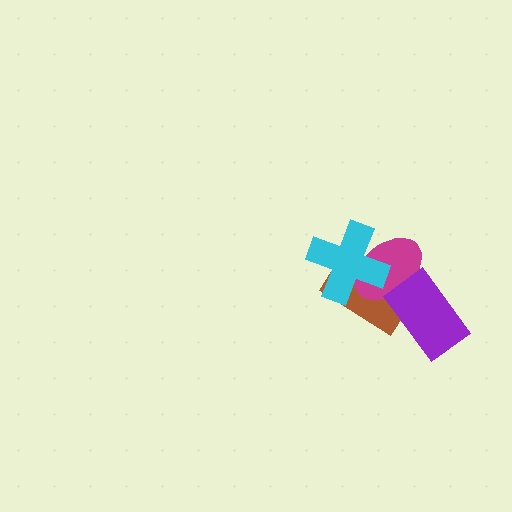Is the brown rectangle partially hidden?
Yes, it is partially covered by another shape.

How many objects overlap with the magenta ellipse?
3 objects overlap with the magenta ellipse.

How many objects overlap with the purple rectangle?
2 objects overlap with the purple rectangle.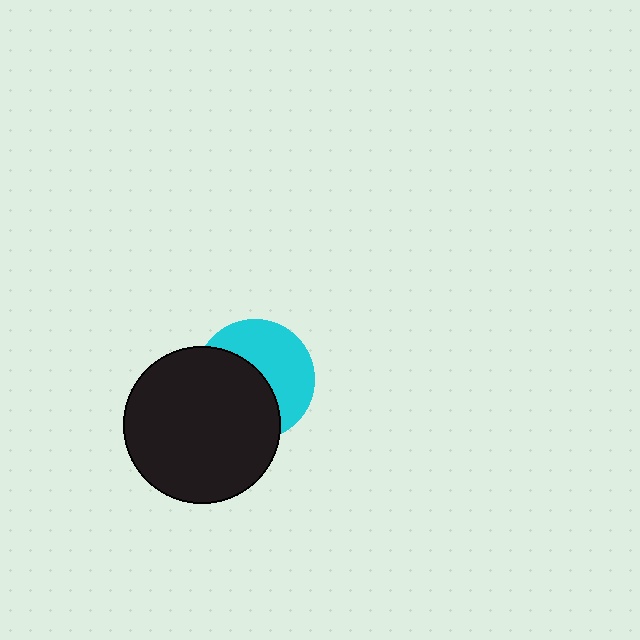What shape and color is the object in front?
The object in front is a black circle.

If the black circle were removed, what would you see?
You would see the complete cyan circle.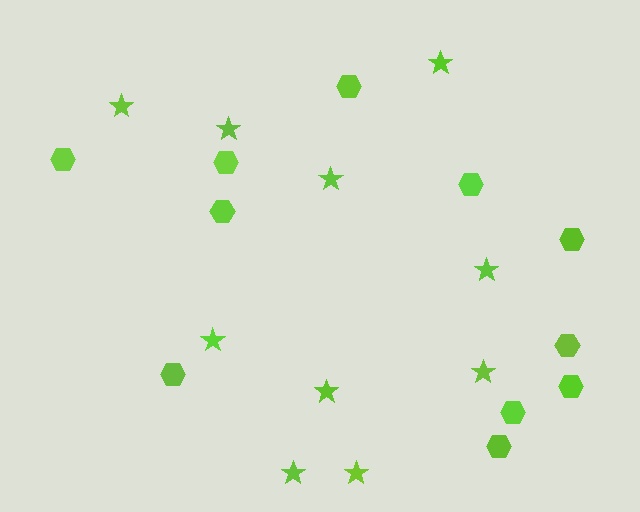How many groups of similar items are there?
There are 2 groups: one group of stars (10) and one group of hexagons (11).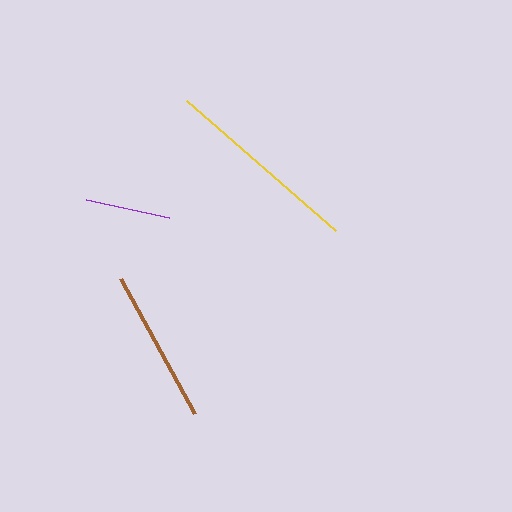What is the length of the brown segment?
The brown segment is approximately 154 pixels long.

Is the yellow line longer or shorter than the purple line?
The yellow line is longer than the purple line.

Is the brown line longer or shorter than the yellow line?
The yellow line is longer than the brown line.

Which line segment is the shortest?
The purple line is the shortest at approximately 84 pixels.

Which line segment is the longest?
The yellow line is the longest at approximately 197 pixels.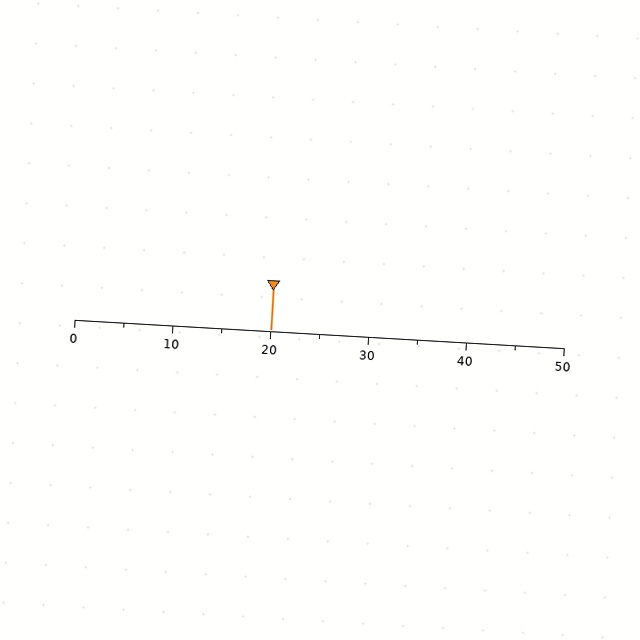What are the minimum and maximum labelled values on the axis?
The axis runs from 0 to 50.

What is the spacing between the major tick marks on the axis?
The major ticks are spaced 10 apart.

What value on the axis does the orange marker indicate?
The marker indicates approximately 20.